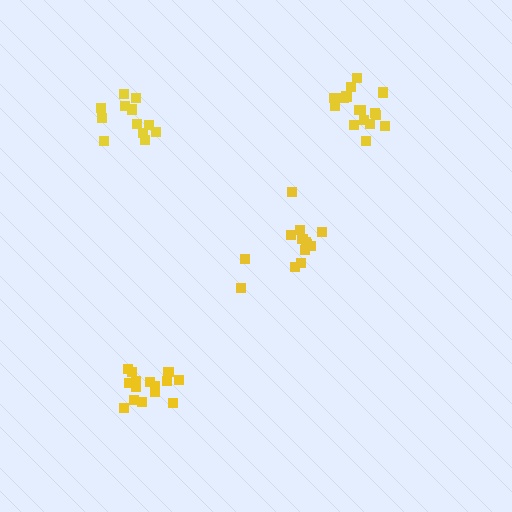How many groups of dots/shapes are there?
There are 4 groups.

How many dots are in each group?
Group 1: 17 dots, Group 2: 13 dots, Group 3: 12 dots, Group 4: 15 dots (57 total).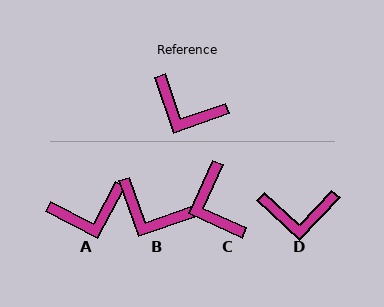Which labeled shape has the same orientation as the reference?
B.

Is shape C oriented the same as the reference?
No, it is off by about 44 degrees.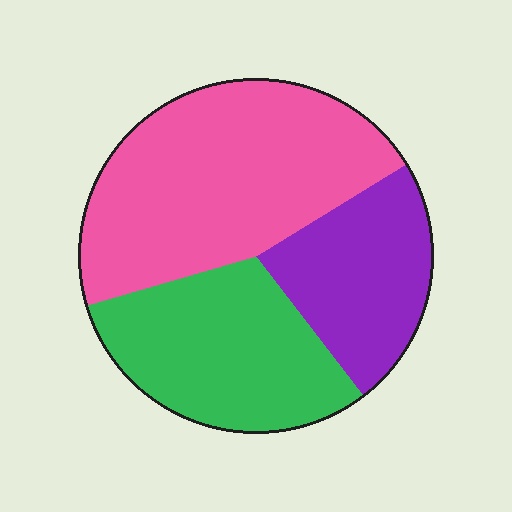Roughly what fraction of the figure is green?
Green takes up between a sixth and a third of the figure.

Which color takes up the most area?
Pink, at roughly 45%.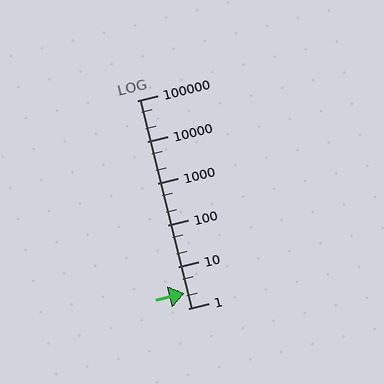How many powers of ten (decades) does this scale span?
The scale spans 5 decades, from 1 to 100000.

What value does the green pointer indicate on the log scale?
The pointer indicates approximately 2.3.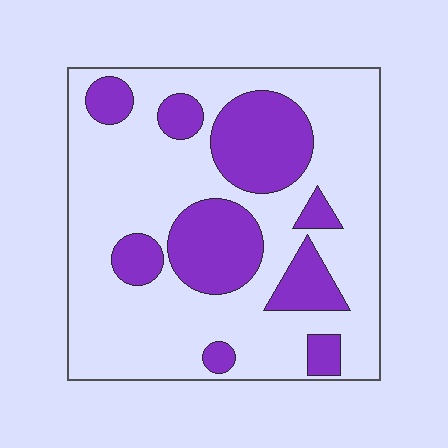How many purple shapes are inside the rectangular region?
9.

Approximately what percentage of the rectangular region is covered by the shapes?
Approximately 30%.